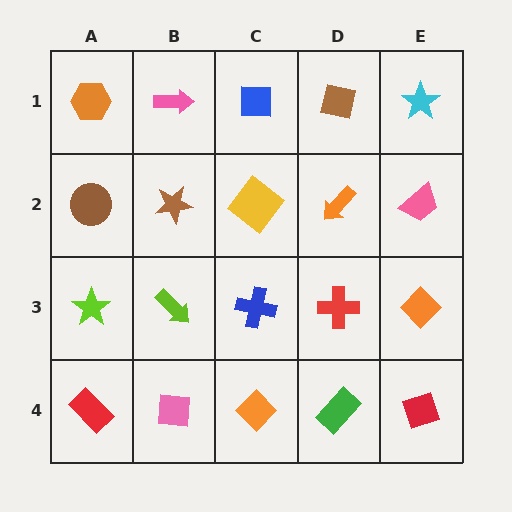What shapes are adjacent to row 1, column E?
A pink trapezoid (row 2, column E), a brown square (row 1, column D).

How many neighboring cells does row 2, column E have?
3.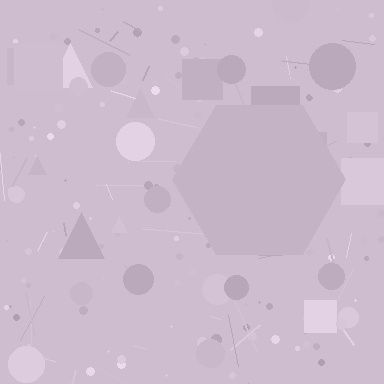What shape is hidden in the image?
A hexagon is hidden in the image.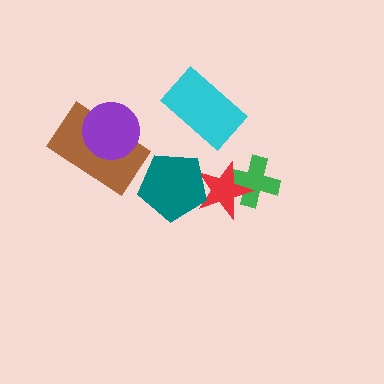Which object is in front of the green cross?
The red star is in front of the green cross.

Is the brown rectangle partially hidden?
Yes, it is partially covered by another shape.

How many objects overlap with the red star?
2 objects overlap with the red star.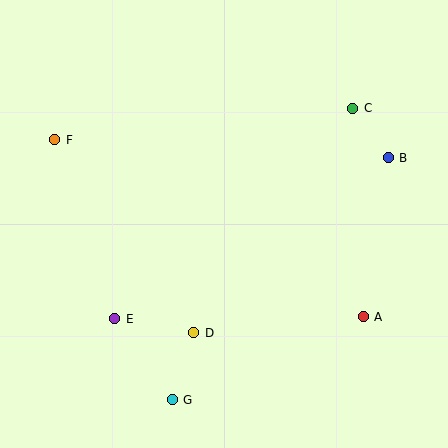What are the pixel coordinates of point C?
Point C is at (353, 108).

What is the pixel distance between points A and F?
The distance between A and F is 356 pixels.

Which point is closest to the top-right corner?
Point C is closest to the top-right corner.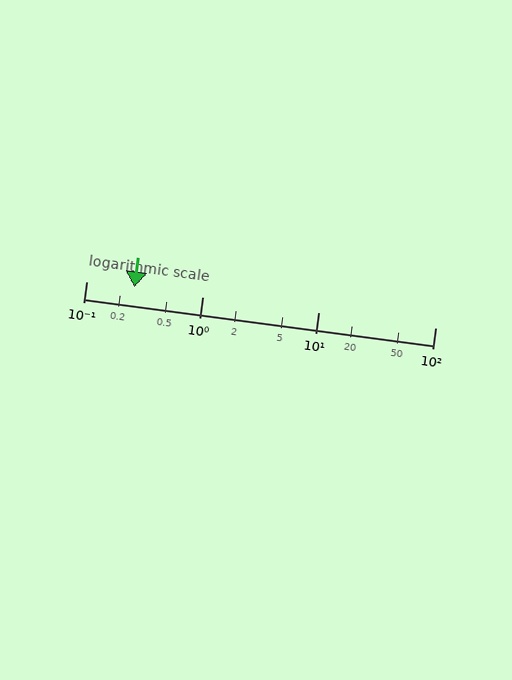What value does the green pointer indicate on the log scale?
The pointer indicates approximately 0.26.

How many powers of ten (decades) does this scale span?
The scale spans 3 decades, from 0.1 to 100.